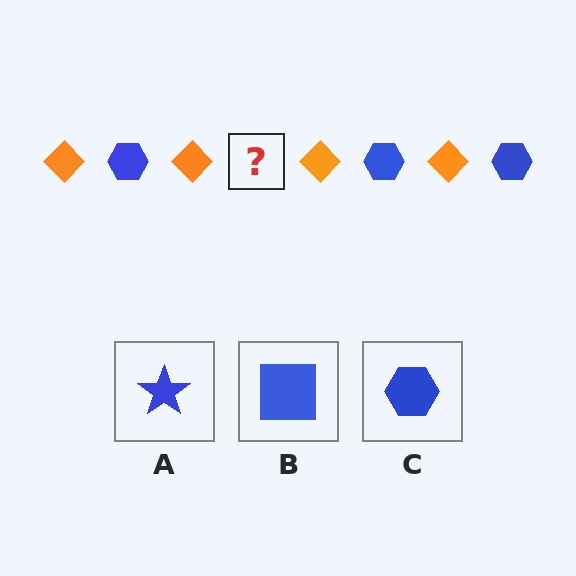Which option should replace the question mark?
Option C.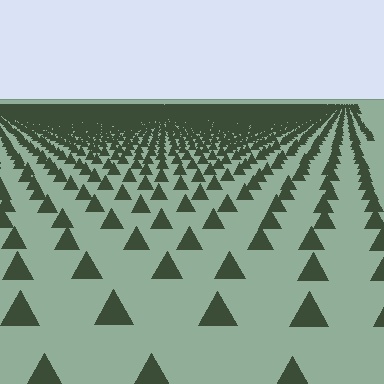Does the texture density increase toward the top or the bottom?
Density increases toward the top.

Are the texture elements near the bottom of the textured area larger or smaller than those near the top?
Larger. Near the bottom, elements are closer to the viewer and appear at a bigger on-screen size.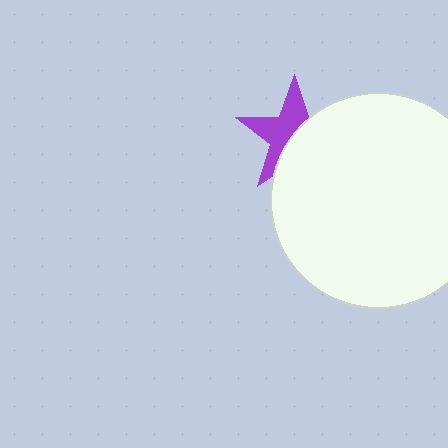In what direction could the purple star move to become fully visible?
The purple star could move toward the upper-left. That would shift it out from behind the white circle entirely.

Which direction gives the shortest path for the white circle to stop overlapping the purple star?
Moving toward the lower-right gives the shortest separation.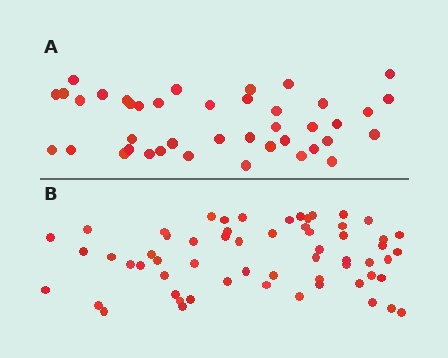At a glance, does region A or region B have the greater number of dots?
Region B (the bottom region) has more dots.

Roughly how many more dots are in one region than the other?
Region B has approximately 20 more dots than region A.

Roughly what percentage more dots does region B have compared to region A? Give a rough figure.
About 45% more.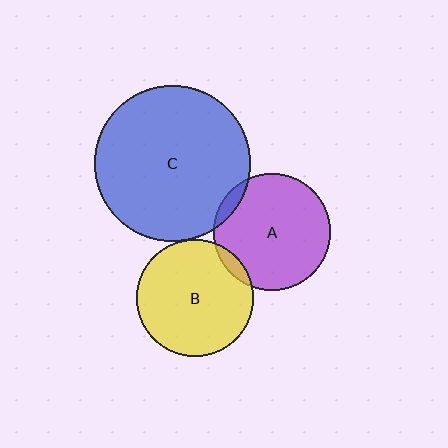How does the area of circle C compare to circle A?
Approximately 1.8 times.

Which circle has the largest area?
Circle C (blue).